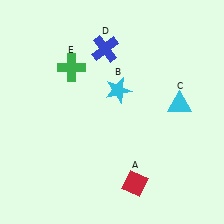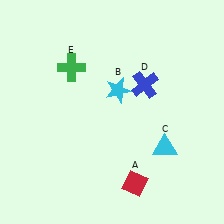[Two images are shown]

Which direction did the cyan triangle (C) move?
The cyan triangle (C) moved down.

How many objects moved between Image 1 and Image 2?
2 objects moved between the two images.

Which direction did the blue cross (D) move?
The blue cross (D) moved right.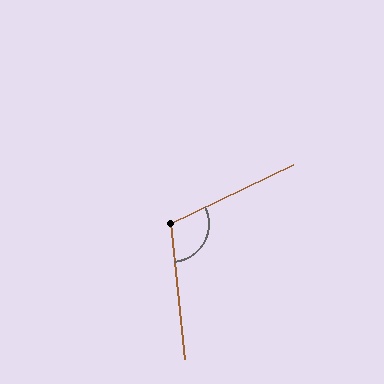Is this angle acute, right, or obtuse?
It is obtuse.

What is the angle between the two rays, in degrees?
Approximately 110 degrees.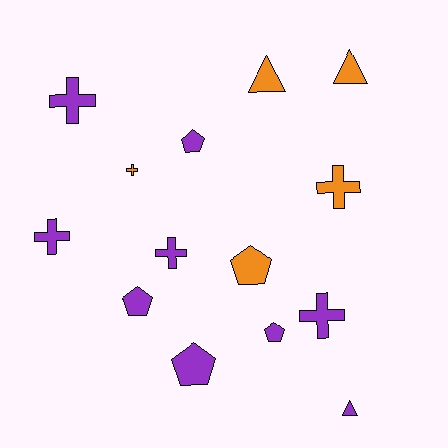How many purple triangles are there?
There is 1 purple triangle.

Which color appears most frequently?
Purple, with 9 objects.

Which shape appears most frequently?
Cross, with 6 objects.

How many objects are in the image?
There are 14 objects.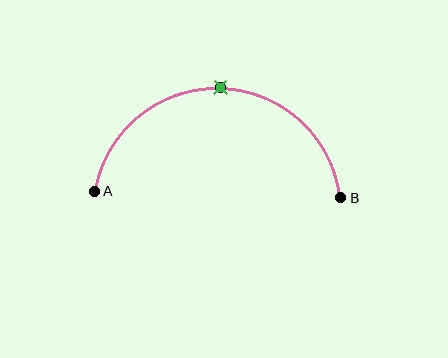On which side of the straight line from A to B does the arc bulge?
The arc bulges above the straight line connecting A and B.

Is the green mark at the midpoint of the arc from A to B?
Yes. The green mark lies on the arc at equal arc-length from both A and B — it is the arc midpoint.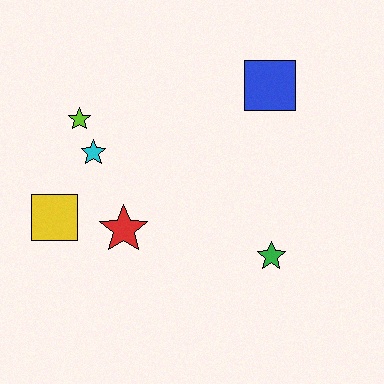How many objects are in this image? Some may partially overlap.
There are 6 objects.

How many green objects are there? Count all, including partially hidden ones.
There is 1 green object.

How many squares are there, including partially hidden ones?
There are 2 squares.